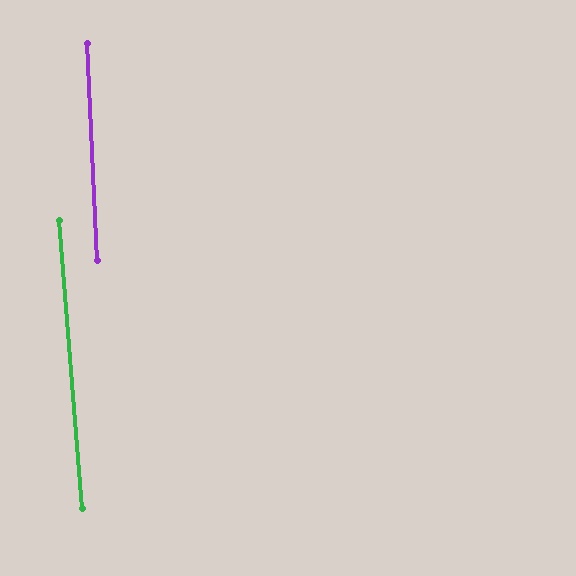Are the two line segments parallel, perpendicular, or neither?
Parallel — their directions differ by only 1.9°.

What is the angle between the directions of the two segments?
Approximately 2 degrees.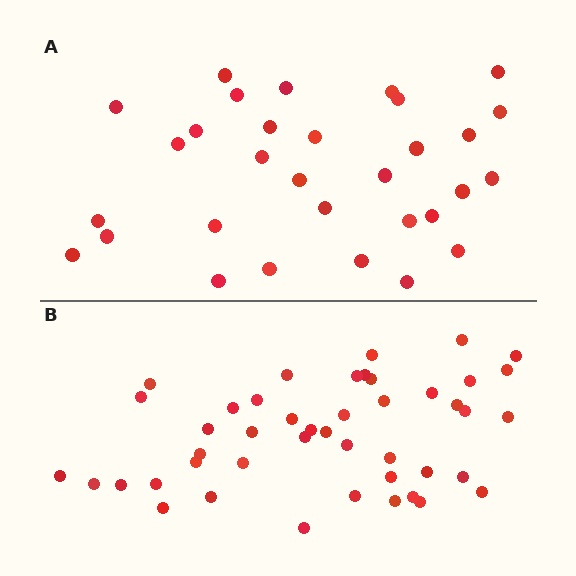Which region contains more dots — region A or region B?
Region B (the bottom region) has more dots.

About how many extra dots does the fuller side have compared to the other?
Region B has approximately 15 more dots than region A.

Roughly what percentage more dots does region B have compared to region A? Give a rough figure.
About 45% more.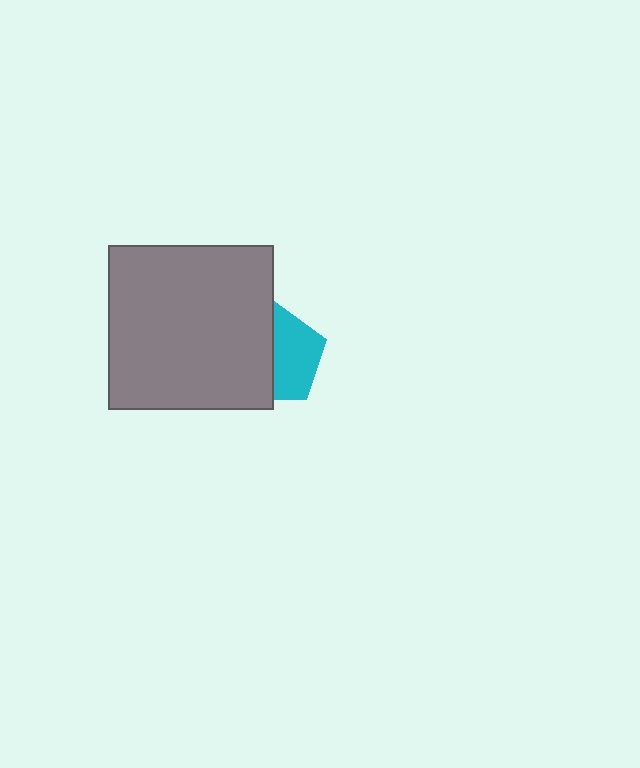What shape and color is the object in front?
The object in front is a gray square.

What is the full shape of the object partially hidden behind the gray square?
The partially hidden object is a cyan pentagon.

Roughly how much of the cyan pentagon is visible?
About half of it is visible (roughly 52%).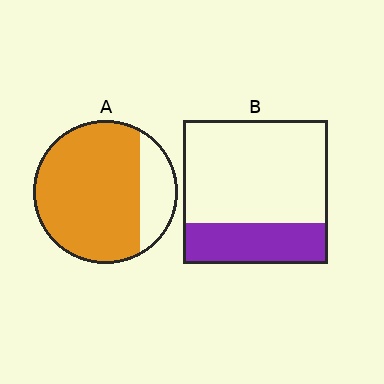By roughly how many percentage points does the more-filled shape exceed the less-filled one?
By roughly 50 percentage points (A over B).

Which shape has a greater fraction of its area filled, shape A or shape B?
Shape A.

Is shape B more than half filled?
No.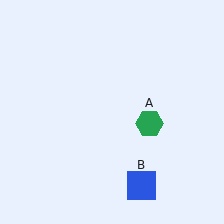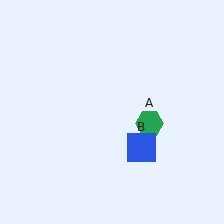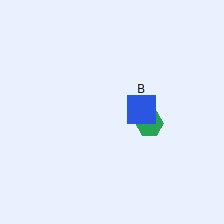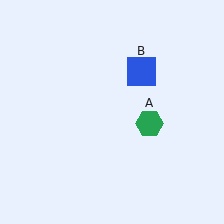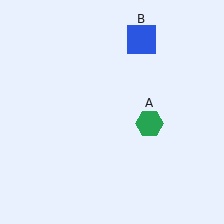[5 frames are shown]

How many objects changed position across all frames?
1 object changed position: blue square (object B).